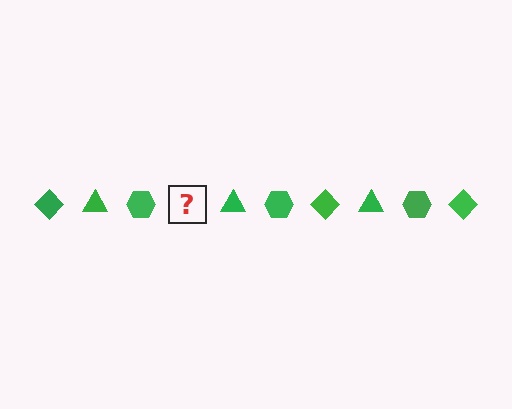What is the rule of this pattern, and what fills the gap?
The rule is that the pattern cycles through diamond, triangle, hexagon shapes in green. The gap should be filled with a green diamond.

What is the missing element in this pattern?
The missing element is a green diamond.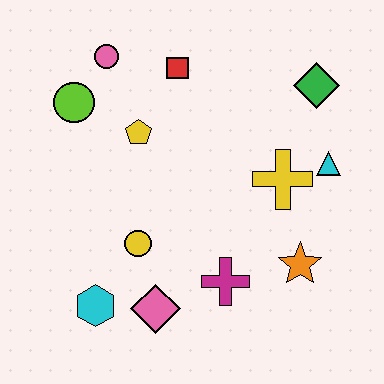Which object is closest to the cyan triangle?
The yellow cross is closest to the cyan triangle.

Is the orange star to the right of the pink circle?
Yes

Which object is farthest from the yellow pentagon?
The orange star is farthest from the yellow pentagon.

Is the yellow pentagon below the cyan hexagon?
No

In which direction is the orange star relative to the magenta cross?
The orange star is to the right of the magenta cross.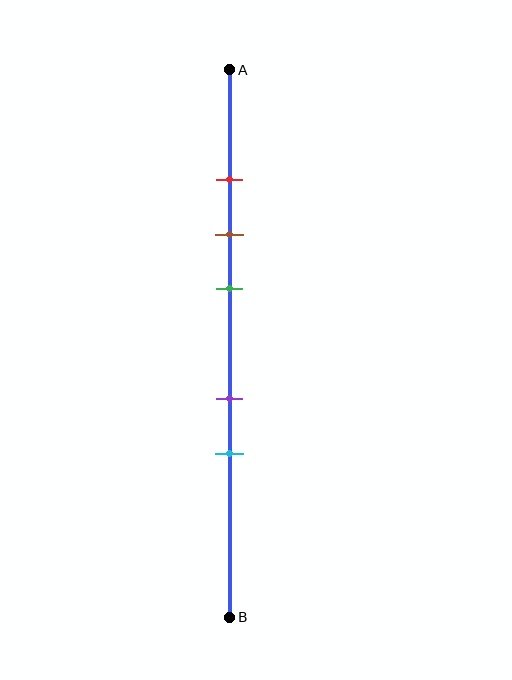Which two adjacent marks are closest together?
The red and brown marks are the closest adjacent pair.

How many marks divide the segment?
There are 5 marks dividing the segment.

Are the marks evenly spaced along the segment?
No, the marks are not evenly spaced.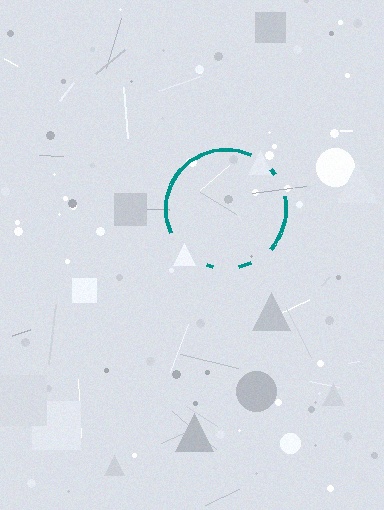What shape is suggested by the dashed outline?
The dashed outline suggests a circle.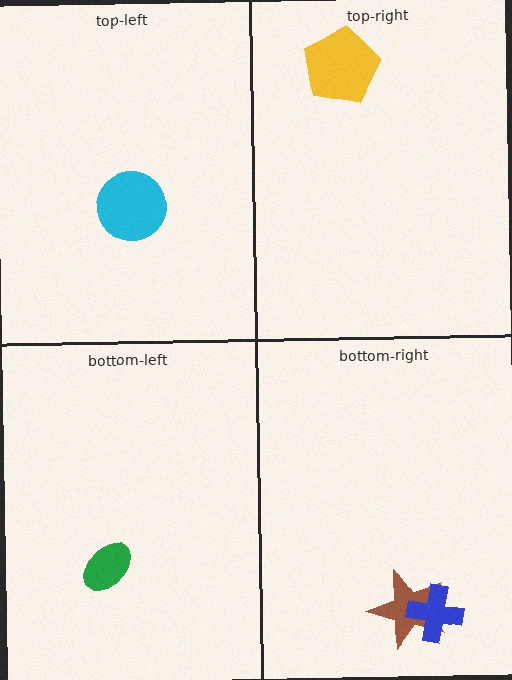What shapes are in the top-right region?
The yellow pentagon.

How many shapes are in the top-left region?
1.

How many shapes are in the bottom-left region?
1.